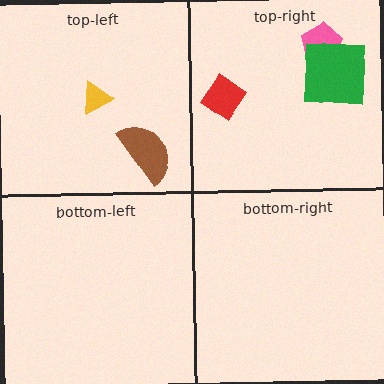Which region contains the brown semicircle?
The top-left region.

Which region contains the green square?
The top-right region.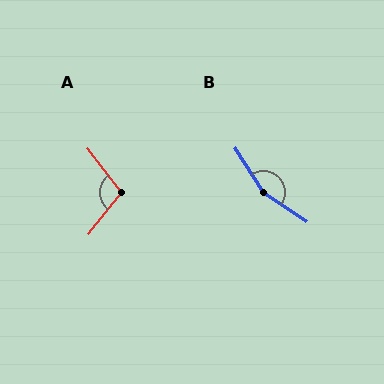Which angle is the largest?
B, at approximately 158 degrees.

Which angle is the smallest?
A, at approximately 104 degrees.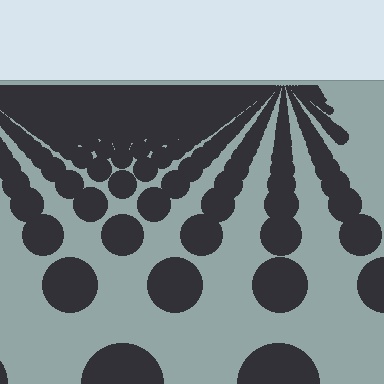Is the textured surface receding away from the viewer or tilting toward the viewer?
The surface is receding away from the viewer. Texture elements get smaller and denser toward the top.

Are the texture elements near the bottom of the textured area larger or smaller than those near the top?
Larger. Near the bottom, elements are closer to the viewer and appear at a bigger on-screen size.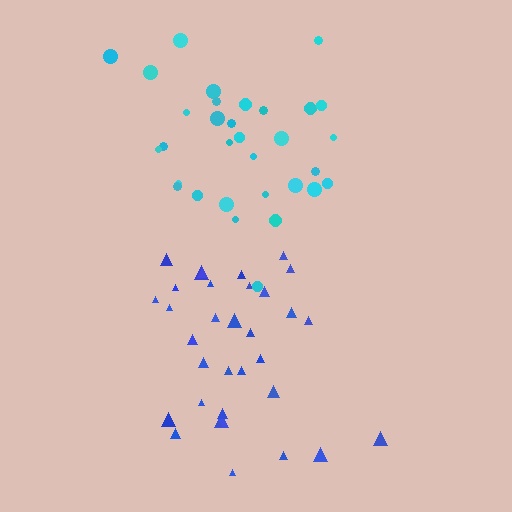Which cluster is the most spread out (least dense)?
Blue.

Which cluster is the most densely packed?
Cyan.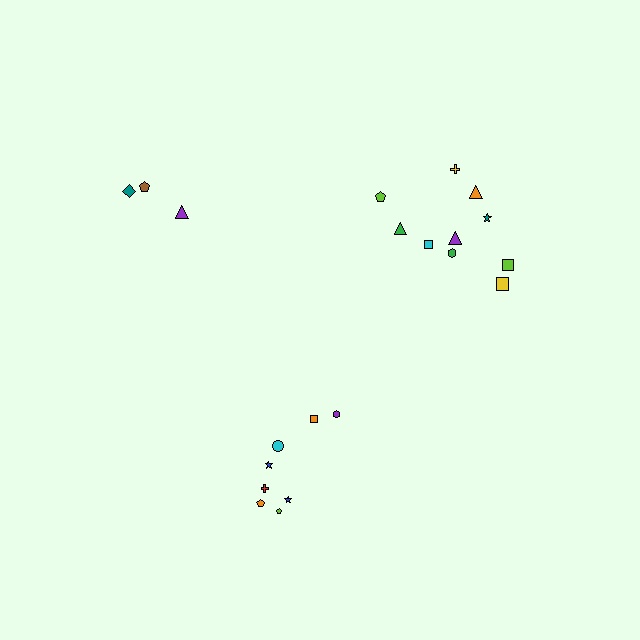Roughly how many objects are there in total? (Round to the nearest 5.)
Roughly 20 objects in total.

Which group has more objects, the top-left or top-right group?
The top-right group.